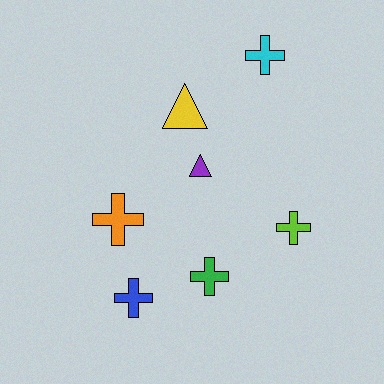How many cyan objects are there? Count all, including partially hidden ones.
There is 1 cyan object.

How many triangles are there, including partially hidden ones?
There are 2 triangles.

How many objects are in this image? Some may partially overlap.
There are 7 objects.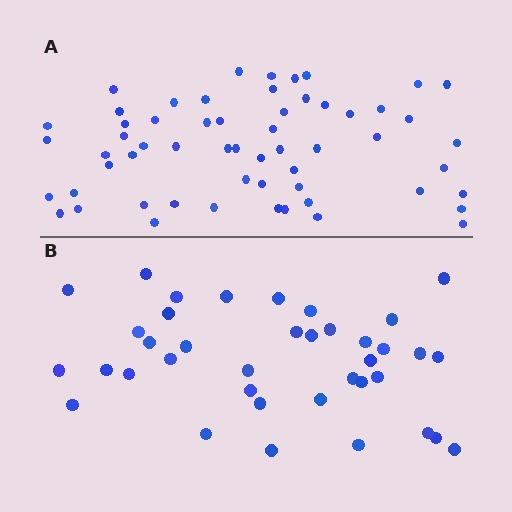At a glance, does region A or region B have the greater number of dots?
Region A (the top region) has more dots.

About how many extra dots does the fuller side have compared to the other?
Region A has approximately 20 more dots than region B.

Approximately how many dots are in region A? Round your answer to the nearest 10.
About 60 dots. (The exact count is 58, which rounds to 60.)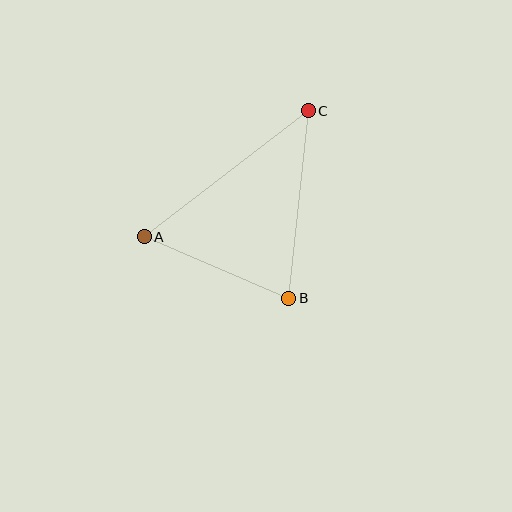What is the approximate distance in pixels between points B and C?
The distance between B and C is approximately 189 pixels.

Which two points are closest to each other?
Points A and B are closest to each other.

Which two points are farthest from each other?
Points A and C are farthest from each other.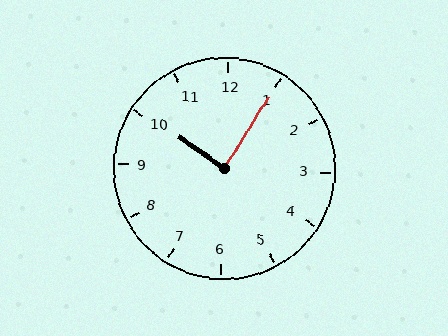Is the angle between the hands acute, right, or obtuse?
It is right.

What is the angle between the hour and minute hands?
Approximately 88 degrees.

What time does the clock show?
10:05.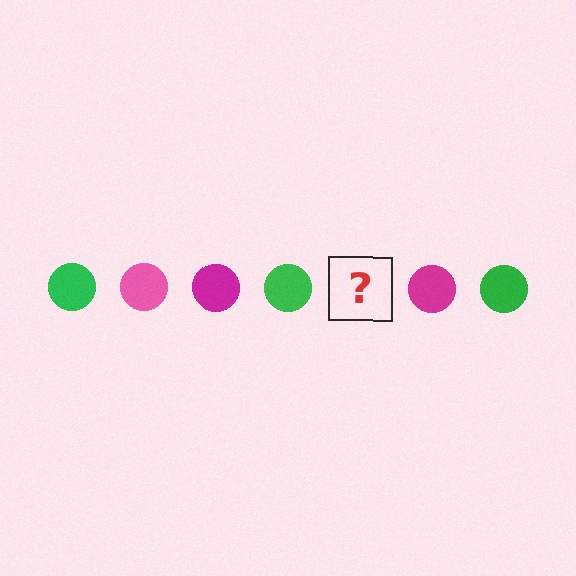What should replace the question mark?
The question mark should be replaced with a pink circle.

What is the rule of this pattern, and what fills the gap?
The rule is that the pattern cycles through green, pink, magenta circles. The gap should be filled with a pink circle.